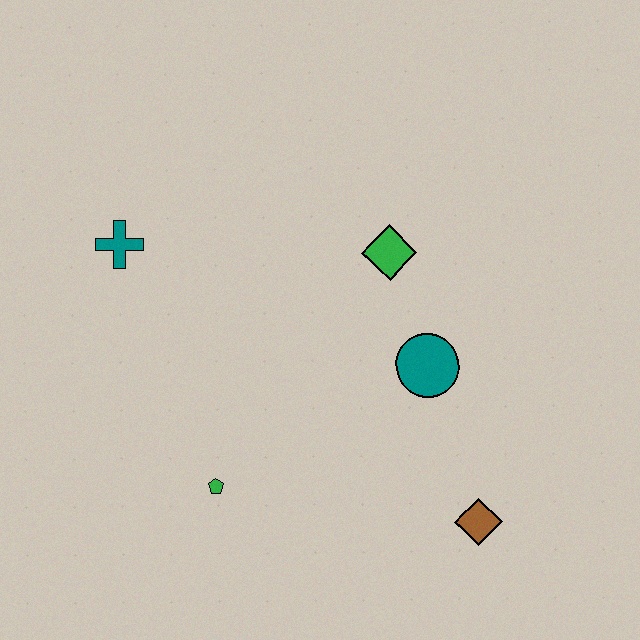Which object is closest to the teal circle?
The green diamond is closest to the teal circle.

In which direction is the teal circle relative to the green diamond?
The teal circle is below the green diamond.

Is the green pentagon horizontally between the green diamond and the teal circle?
No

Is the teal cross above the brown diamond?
Yes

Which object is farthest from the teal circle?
The teal cross is farthest from the teal circle.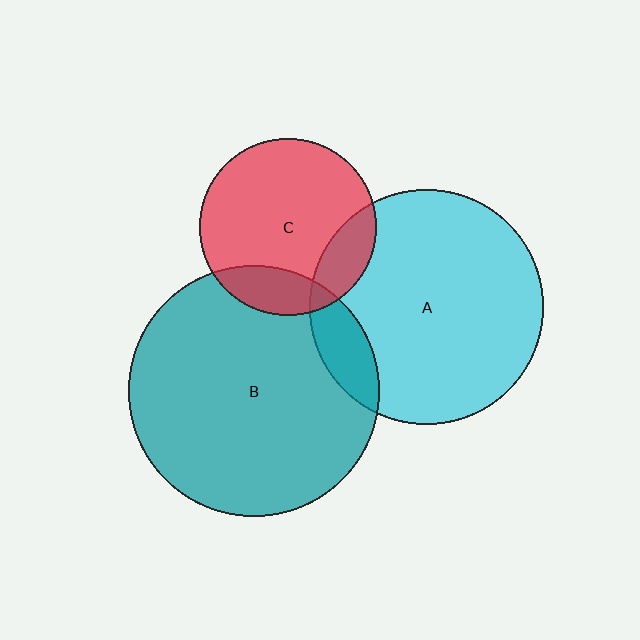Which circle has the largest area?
Circle B (teal).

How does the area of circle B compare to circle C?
Approximately 2.0 times.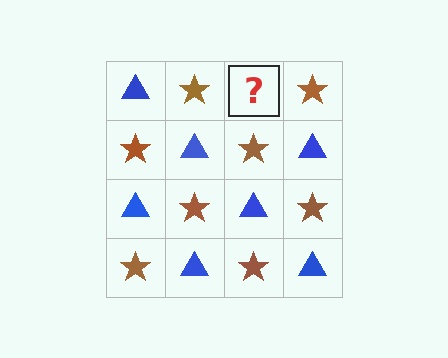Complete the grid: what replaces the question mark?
The question mark should be replaced with a blue triangle.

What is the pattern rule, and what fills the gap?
The rule is that it alternates blue triangle and brown star in a checkerboard pattern. The gap should be filled with a blue triangle.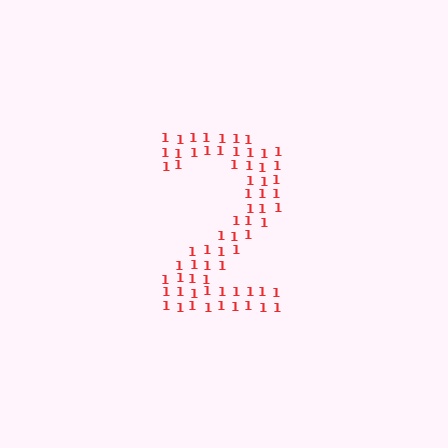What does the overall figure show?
The overall figure shows the digit 2.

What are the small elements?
The small elements are digit 1's.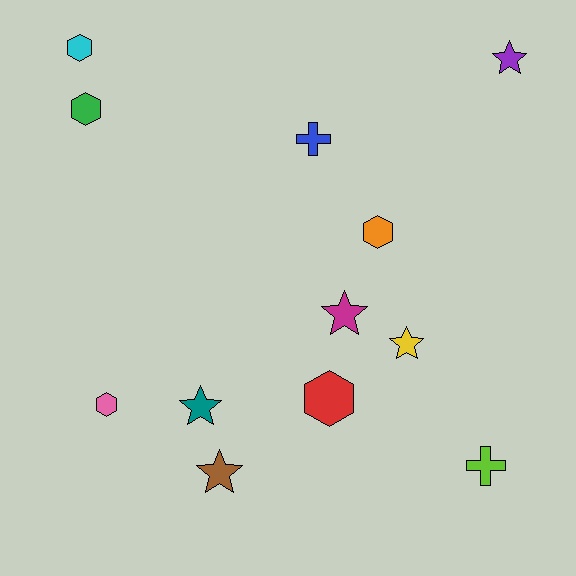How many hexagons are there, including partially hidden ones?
There are 5 hexagons.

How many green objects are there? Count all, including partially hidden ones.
There is 1 green object.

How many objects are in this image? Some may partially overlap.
There are 12 objects.